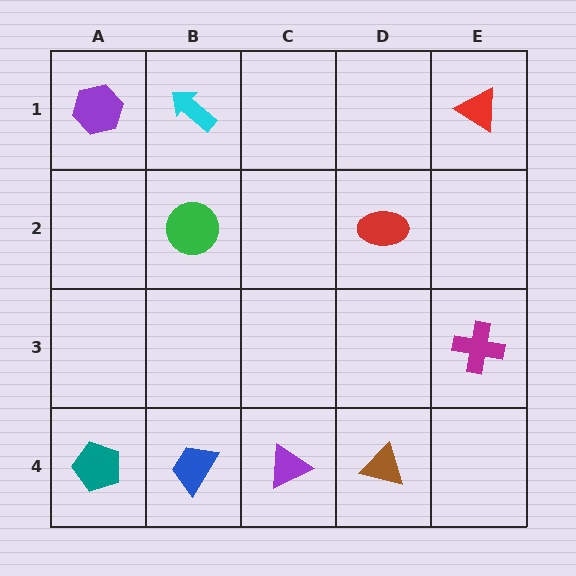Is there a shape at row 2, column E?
No, that cell is empty.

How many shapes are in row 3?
1 shape.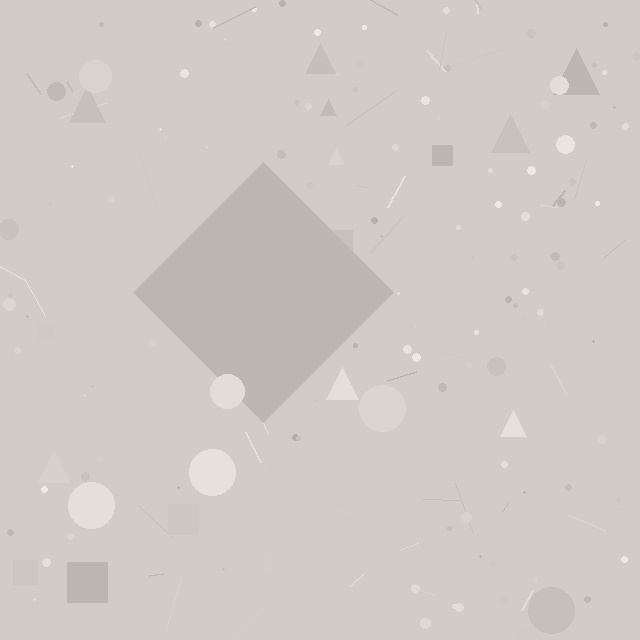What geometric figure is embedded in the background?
A diamond is embedded in the background.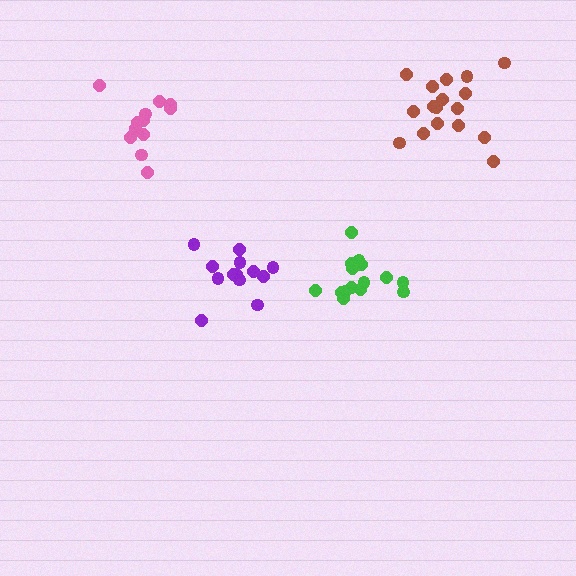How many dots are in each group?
Group 1: 12 dots, Group 2: 17 dots, Group 3: 13 dots, Group 4: 15 dots (57 total).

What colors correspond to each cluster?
The clusters are colored: pink, brown, purple, green.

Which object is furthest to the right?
The brown cluster is rightmost.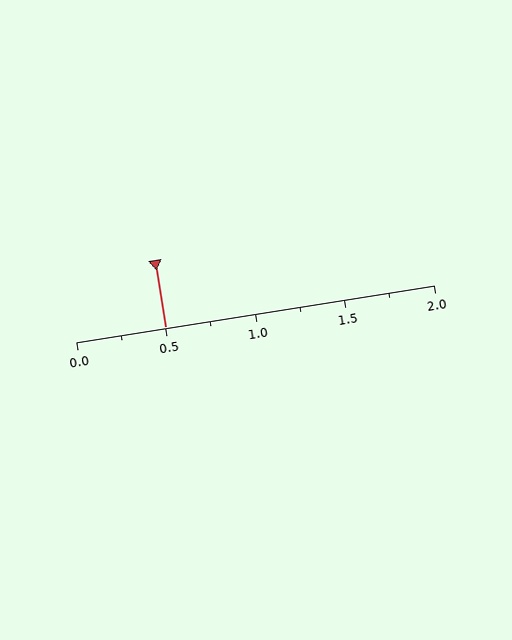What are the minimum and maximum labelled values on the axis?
The axis runs from 0.0 to 2.0.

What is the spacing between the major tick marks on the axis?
The major ticks are spaced 0.5 apart.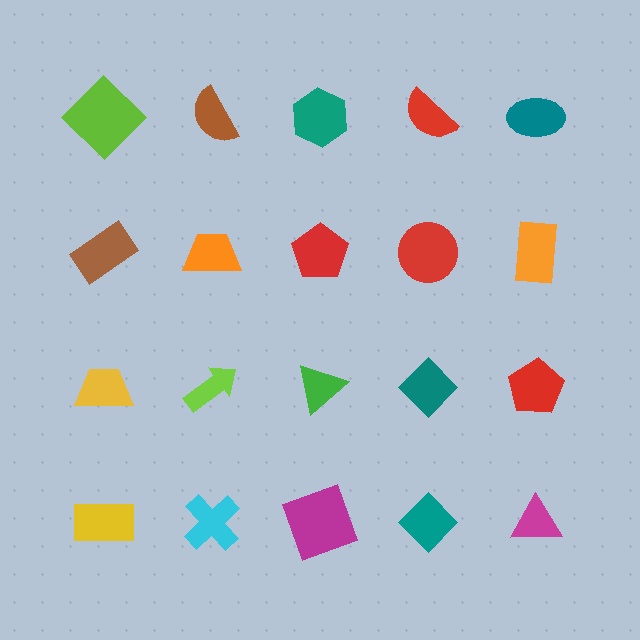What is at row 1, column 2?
A brown semicircle.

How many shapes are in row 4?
5 shapes.